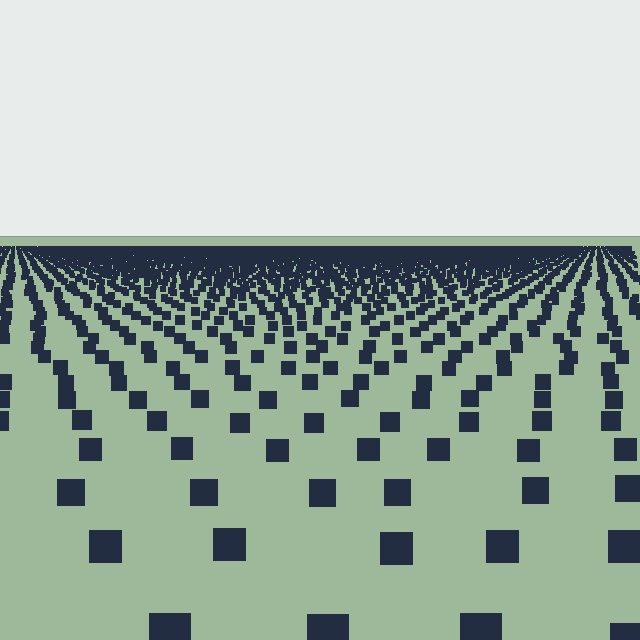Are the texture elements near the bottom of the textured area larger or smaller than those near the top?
Larger. Near the bottom, elements are closer to the viewer and appear at a bigger on-screen size.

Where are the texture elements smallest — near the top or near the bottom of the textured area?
Near the top.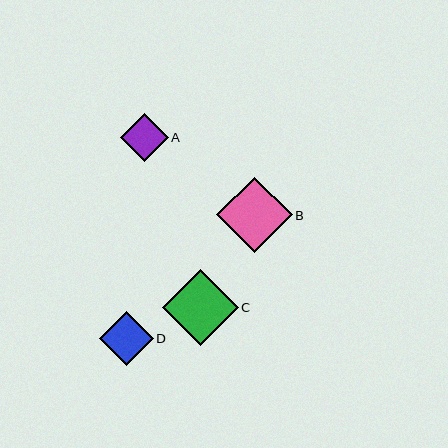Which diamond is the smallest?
Diamond A is the smallest with a size of approximately 48 pixels.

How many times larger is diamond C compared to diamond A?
Diamond C is approximately 1.6 times the size of diamond A.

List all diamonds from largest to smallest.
From largest to smallest: C, B, D, A.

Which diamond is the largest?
Diamond C is the largest with a size of approximately 76 pixels.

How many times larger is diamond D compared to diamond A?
Diamond D is approximately 1.1 times the size of diamond A.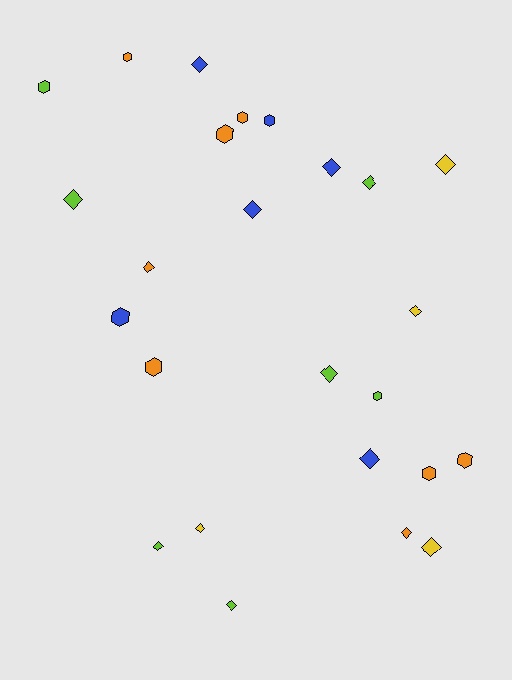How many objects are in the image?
There are 25 objects.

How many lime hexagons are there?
There are 2 lime hexagons.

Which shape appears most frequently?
Diamond, with 15 objects.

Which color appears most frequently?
Orange, with 8 objects.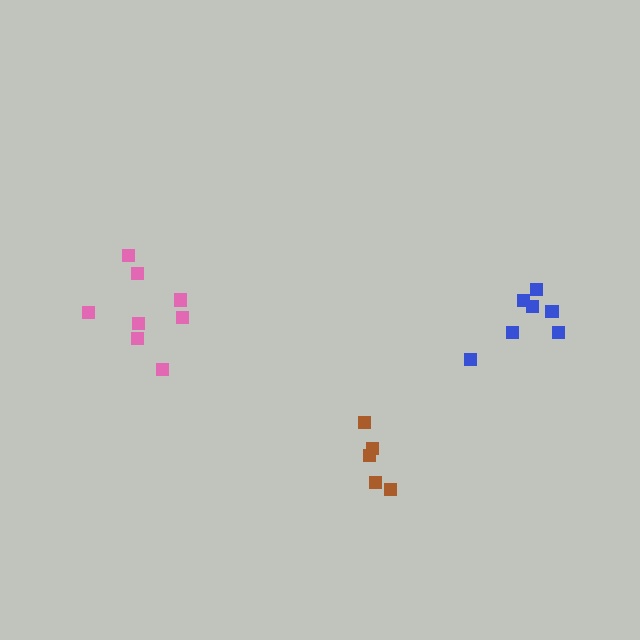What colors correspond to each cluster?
The clusters are colored: pink, brown, blue.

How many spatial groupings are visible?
There are 3 spatial groupings.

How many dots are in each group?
Group 1: 8 dots, Group 2: 5 dots, Group 3: 7 dots (20 total).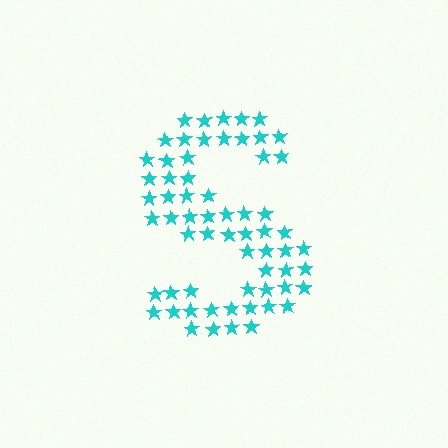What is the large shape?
The large shape is the letter S.